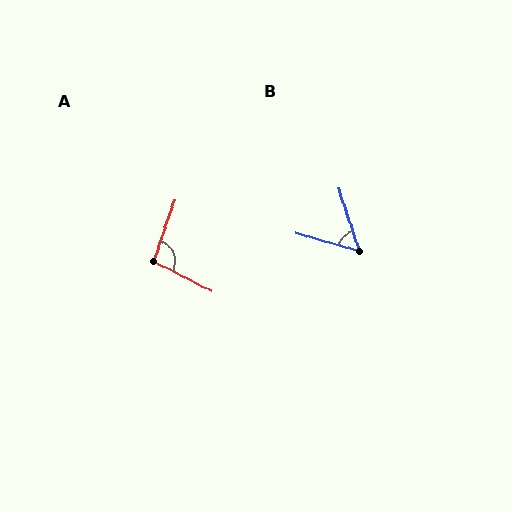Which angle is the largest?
A, at approximately 98 degrees.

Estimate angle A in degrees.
Approximately 98 degrees.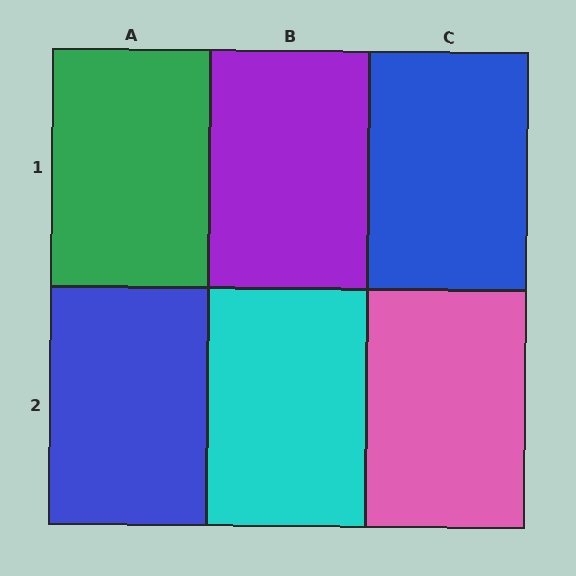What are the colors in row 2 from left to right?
Blue, cyan, pink.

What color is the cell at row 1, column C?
Blue.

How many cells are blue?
2 cells are blue.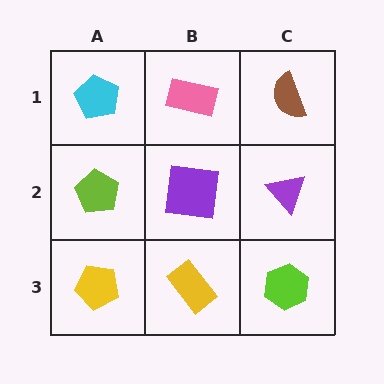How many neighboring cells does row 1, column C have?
2.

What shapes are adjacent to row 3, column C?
A purple triangle (row 2, column C), a yellow rectangle (row 3, column B).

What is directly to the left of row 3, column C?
A yellow rectangle.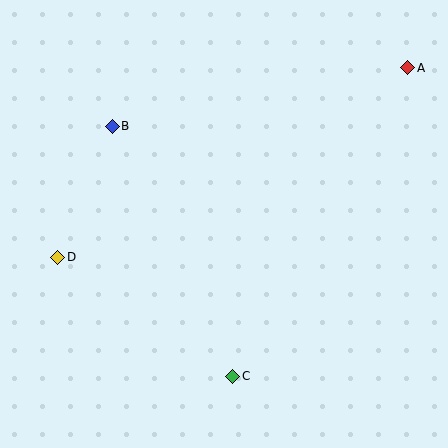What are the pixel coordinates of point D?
Point D is at (58, 257).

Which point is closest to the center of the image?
Point B at (112, 126) is closest to the center.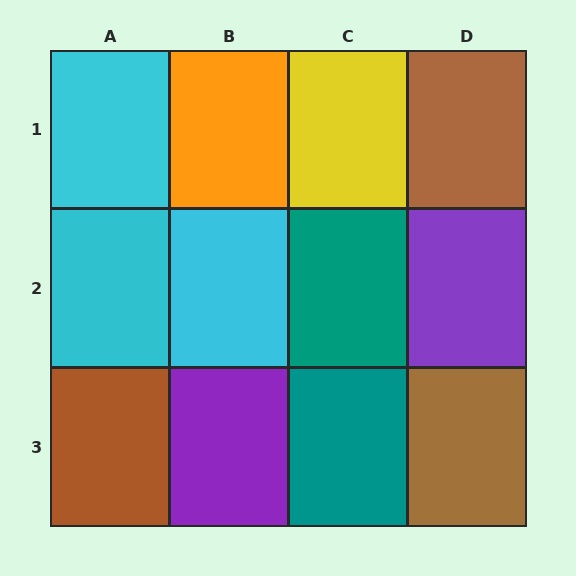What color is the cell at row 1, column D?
Brown.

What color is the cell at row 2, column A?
Cyan.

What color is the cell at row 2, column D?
Purple.